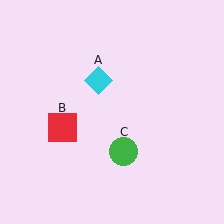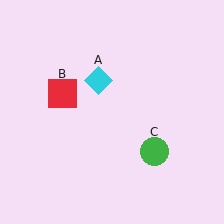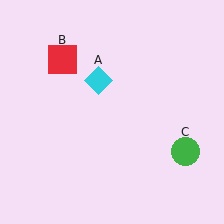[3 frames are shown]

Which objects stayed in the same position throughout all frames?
Cyan diamond (object A) remained stationary.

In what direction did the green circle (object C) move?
The green circle (object C) moved right.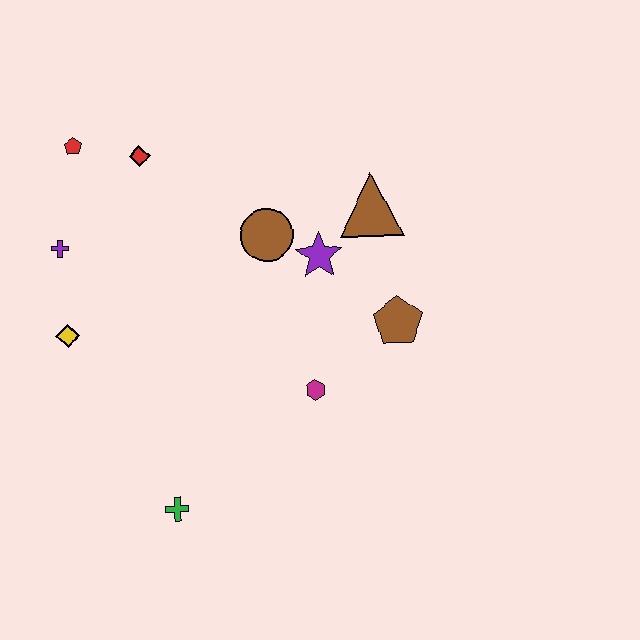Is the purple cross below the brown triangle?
Yes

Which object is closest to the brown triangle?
The purple star is closest to the brown triangle.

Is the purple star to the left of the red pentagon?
No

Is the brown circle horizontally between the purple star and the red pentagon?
Yes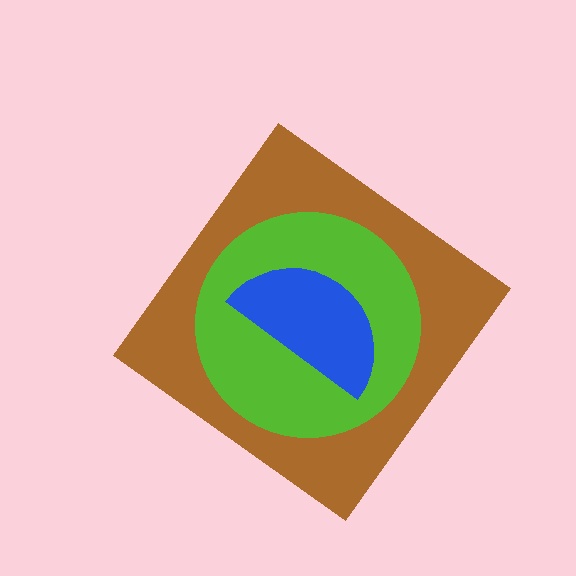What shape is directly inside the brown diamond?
The lime circle.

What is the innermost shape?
The blue semicircle.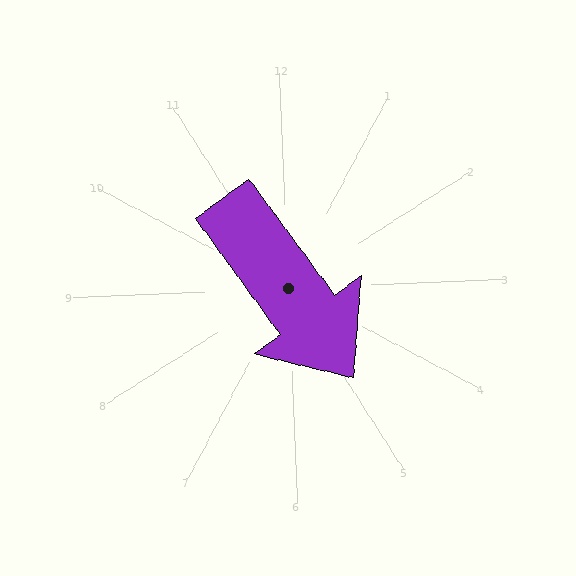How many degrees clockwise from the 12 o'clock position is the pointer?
Approximately 146 degrees.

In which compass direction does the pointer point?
Southeast.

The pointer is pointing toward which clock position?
Roughly 5 o'clock.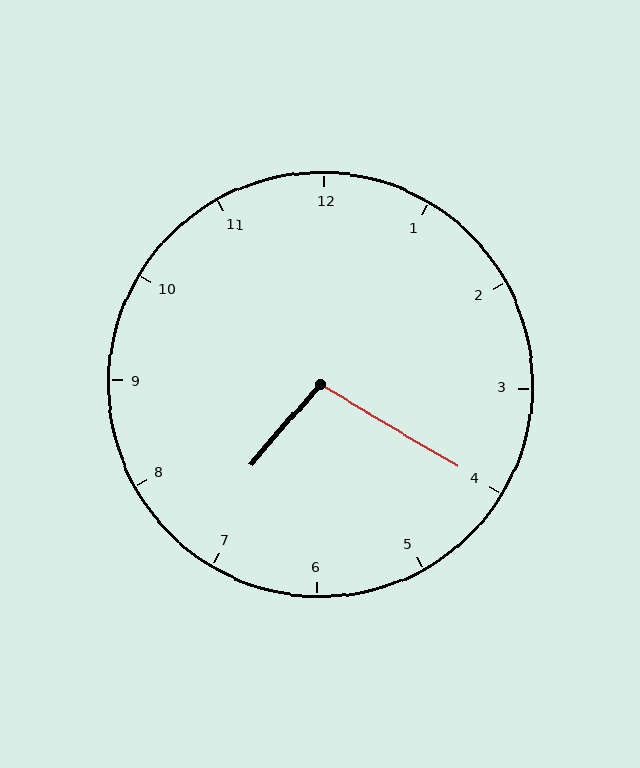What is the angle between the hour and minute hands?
Approximately 100 degrees.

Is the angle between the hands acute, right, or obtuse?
It is obtuse.